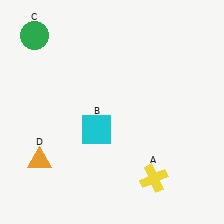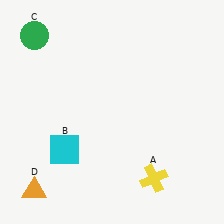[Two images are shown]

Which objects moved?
The objects that moved are: the cyan square (B), the orange triangle (D).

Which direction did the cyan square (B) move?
The cyan square (B) moved left.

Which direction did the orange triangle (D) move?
The orange triangle (D) moved down.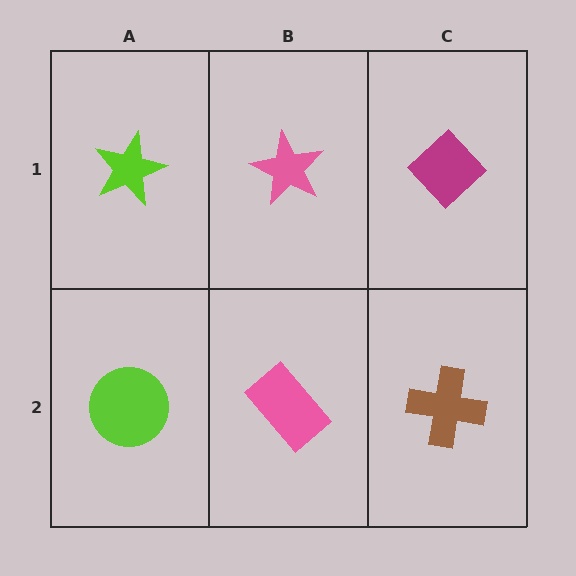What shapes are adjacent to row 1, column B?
A pink rectangle (row 2, column B), a lime star (row 1, column A), a magenta diamond (row 1, column C).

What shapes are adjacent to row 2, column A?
A lime star (row 1, column A), a pink rectangle (row 2, column B).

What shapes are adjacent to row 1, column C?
A brown cross (row 2, column C), a pink star (row 1, column B).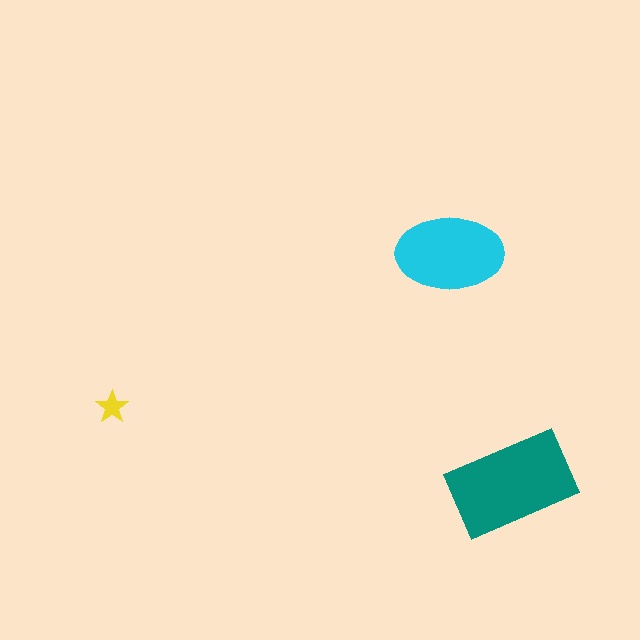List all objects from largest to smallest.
The teal rectangle, the cyan ellipse, the yellow star.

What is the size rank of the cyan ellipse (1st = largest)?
2nd.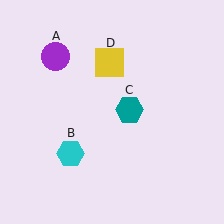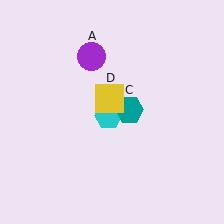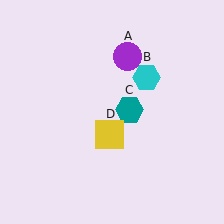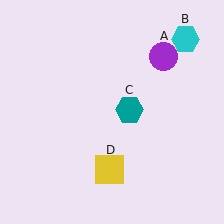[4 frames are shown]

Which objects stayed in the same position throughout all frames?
Teal hexagon (object C) remained stationary.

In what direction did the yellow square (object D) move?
The yellow square (object D) moved down.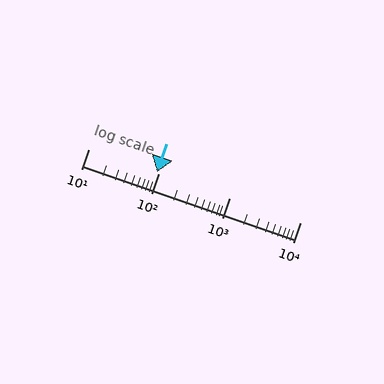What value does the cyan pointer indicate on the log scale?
The pointer indicates approximately 93.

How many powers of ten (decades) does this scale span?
The scale spans 3 decades, from 10 to 10000.